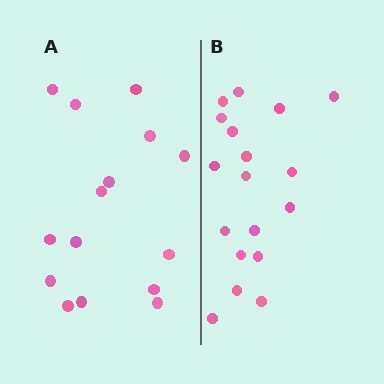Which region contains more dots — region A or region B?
Region B (the right region) has more dots.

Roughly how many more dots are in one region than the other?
Region B has just a few more — roughly 2 or 3 more dots than region A.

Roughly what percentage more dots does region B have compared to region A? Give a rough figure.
About 20% more.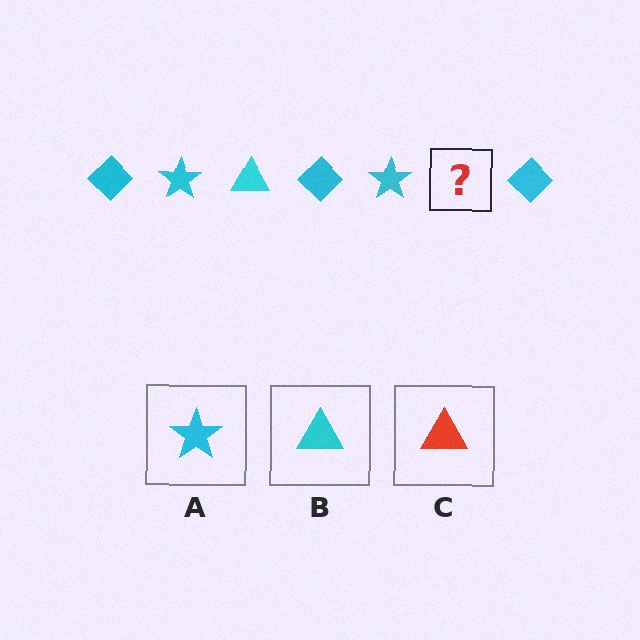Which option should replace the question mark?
Option B.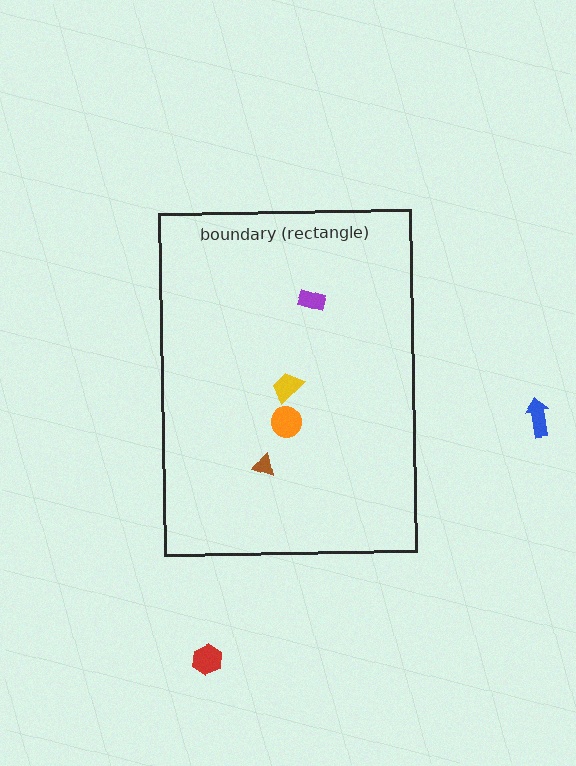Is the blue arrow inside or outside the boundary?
Outside.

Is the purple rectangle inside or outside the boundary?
Inside.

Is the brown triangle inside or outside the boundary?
Inside.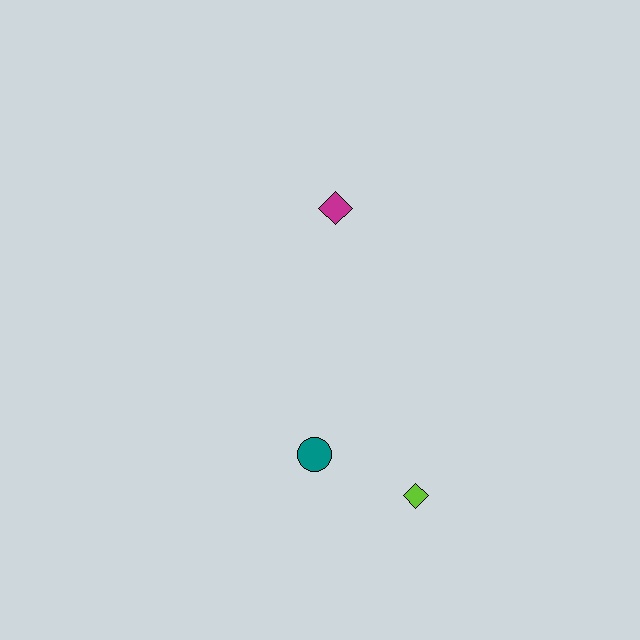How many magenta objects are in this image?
There is 1 magenta object.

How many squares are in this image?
There are no squares.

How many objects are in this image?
There are 3 objects.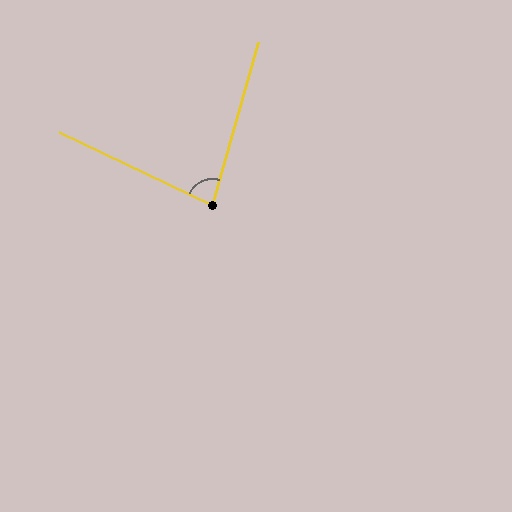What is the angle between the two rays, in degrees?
Approximately 80 degrees.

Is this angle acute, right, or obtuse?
It is acute.